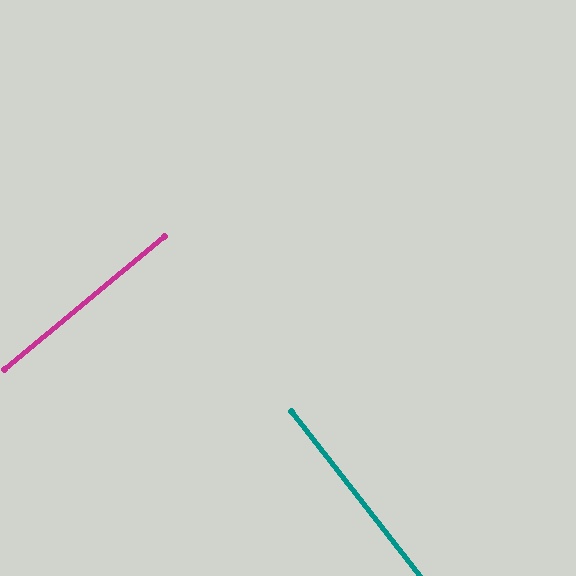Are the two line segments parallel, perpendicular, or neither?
Perpendicular — they meet at approximately 88°.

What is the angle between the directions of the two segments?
Approximately 88 degrees.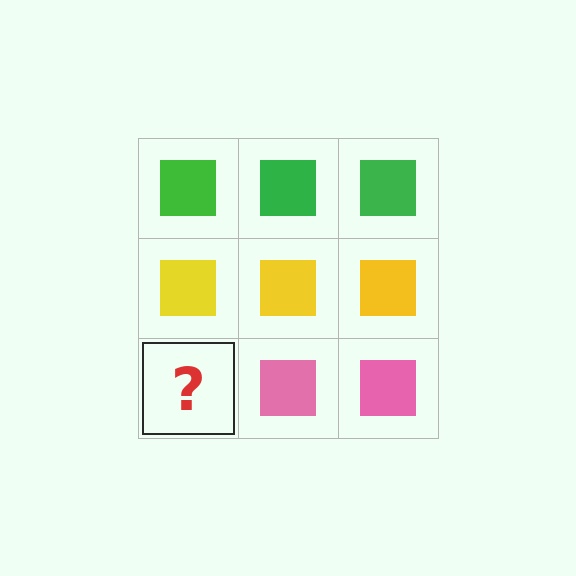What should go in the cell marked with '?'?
The missing cell should contain a pink square.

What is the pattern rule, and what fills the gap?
The rule is that each row has a consistent color. The gap should be filled with a pink square.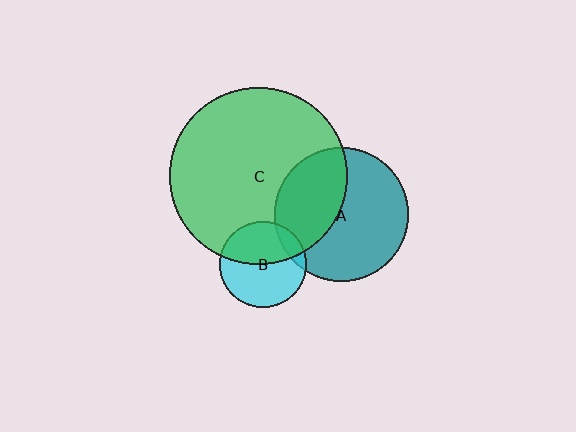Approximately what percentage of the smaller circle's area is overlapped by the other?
Approximately 10%.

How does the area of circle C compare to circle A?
Approximately 1.8 times.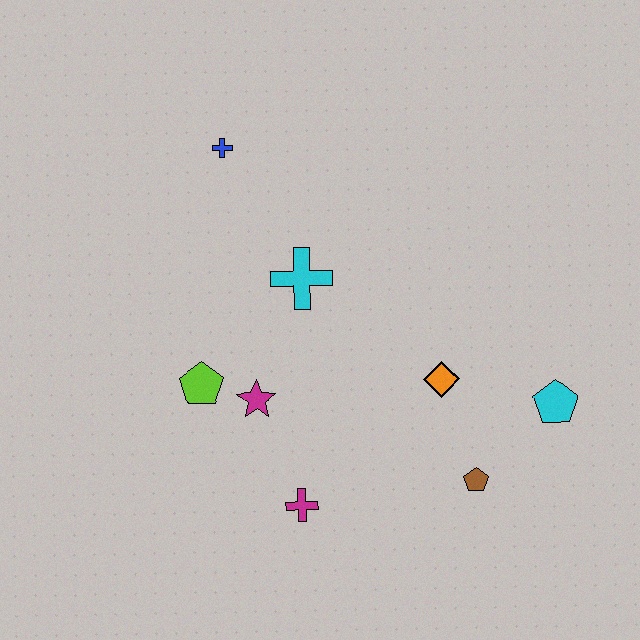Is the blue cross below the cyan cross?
No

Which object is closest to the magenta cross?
The magenta star is closest to the magenta cross.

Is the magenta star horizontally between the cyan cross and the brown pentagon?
No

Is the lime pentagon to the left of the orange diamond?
Yes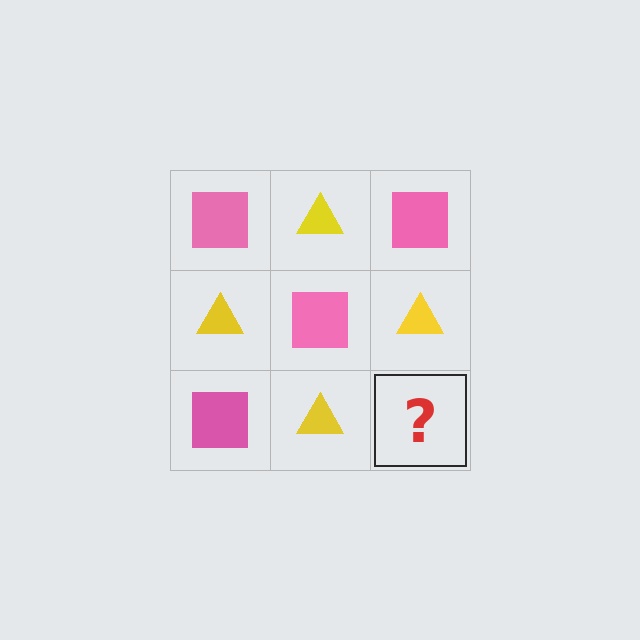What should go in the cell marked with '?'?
The missing cell should contain a pink square.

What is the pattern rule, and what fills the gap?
The rule is that it alternates pink square and yellow triangle in a checkerboard pattern. The gap should be filled with a pink square.